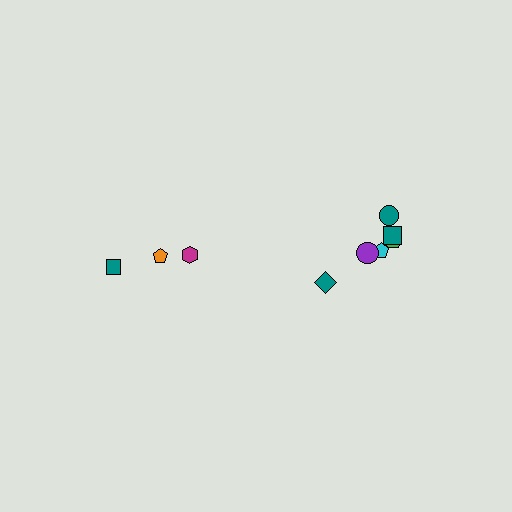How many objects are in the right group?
There are 6 objects.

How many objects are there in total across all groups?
There are 9 objects.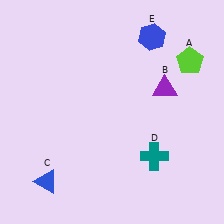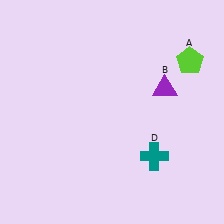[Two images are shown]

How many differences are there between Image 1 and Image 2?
There are 2 differences between the two images.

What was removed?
The blue hexagon (E), the blue triangle (C) were removed in Image 2.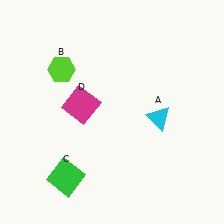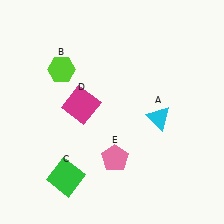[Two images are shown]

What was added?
A pink pentagon (E) was added in Image 2.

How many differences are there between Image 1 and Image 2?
There is 1 difference between the two images.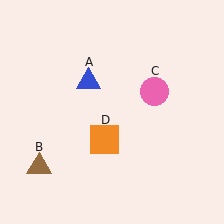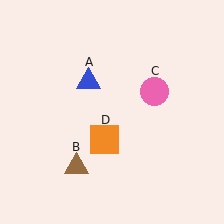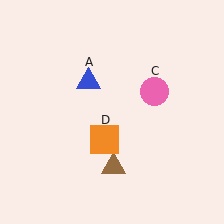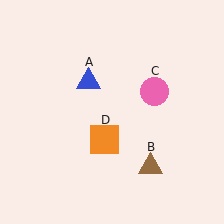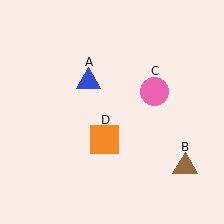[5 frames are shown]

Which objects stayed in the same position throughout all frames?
Blue triangle (object A) and pink circle (object C) and orange square (object D) remained stationary.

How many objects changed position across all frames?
1 object changed position: brown triangle (object B).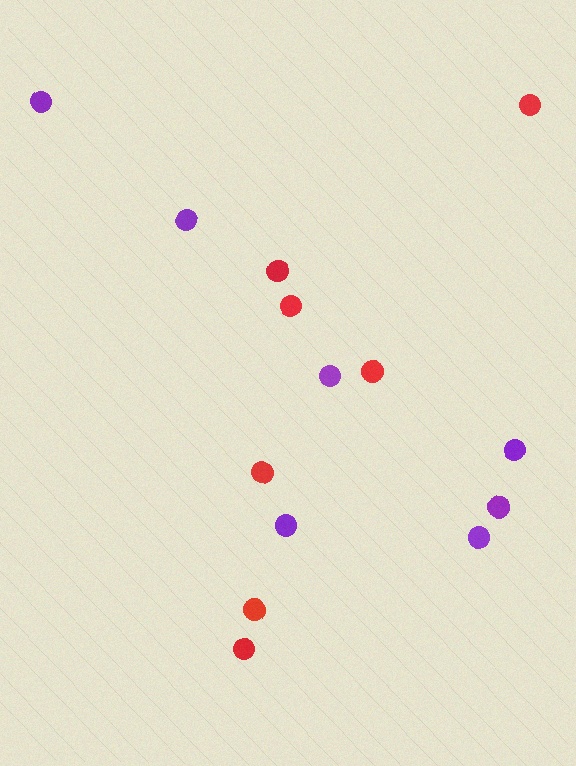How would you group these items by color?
There are 2 groups: one group of red circles (7) and one group of purple circles (7).